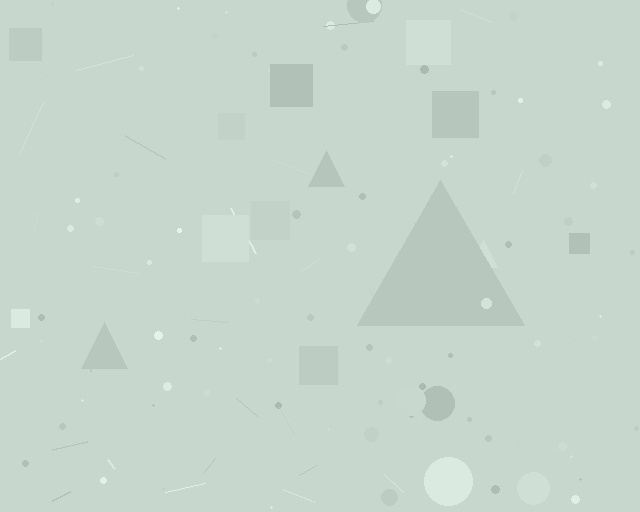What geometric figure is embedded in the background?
A triangle is embedded in the background.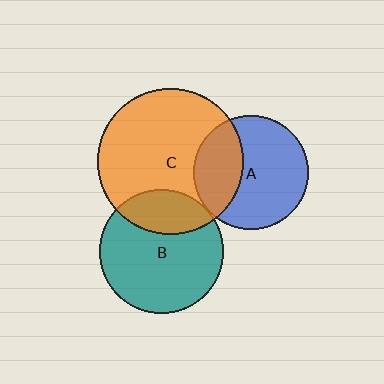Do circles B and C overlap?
Yes.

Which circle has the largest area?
Circle C (orange).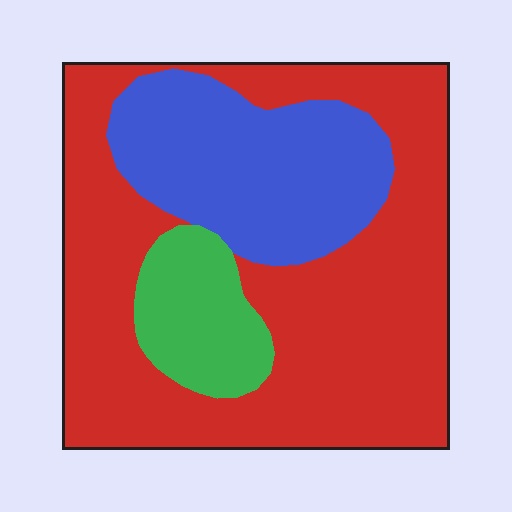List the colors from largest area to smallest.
From largest to smallest: red, blue, green.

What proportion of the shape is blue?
Blue covers about 25% of the shape.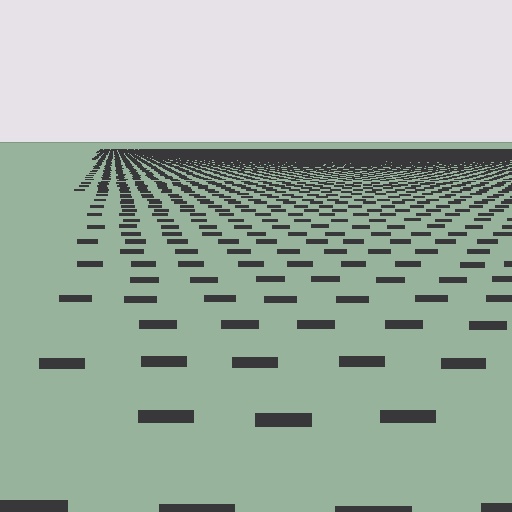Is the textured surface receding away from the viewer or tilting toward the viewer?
The surface is receding away from the viewer. Texture elements get smaller and denser toward the top.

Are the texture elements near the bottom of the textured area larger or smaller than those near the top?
Larger. Near the bottom, elements are closer to the viewer and appear at a bigger on-screen size.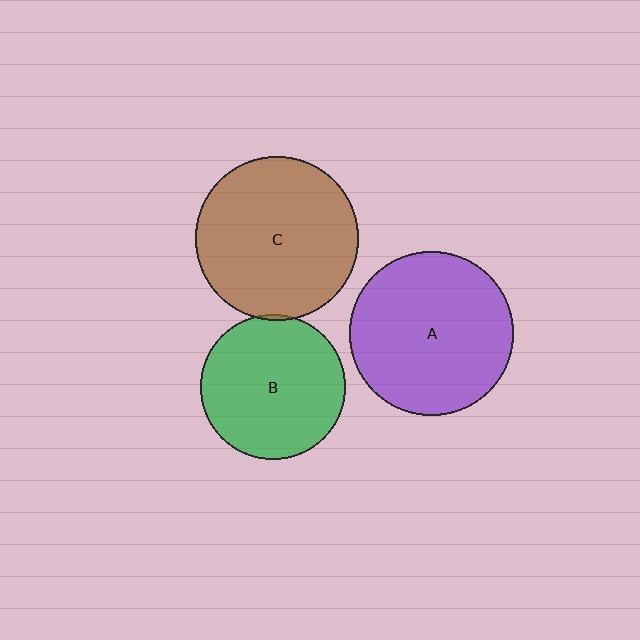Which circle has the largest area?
Circle A (purple).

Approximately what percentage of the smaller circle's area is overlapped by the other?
Approximately 5%.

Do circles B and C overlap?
Yes.